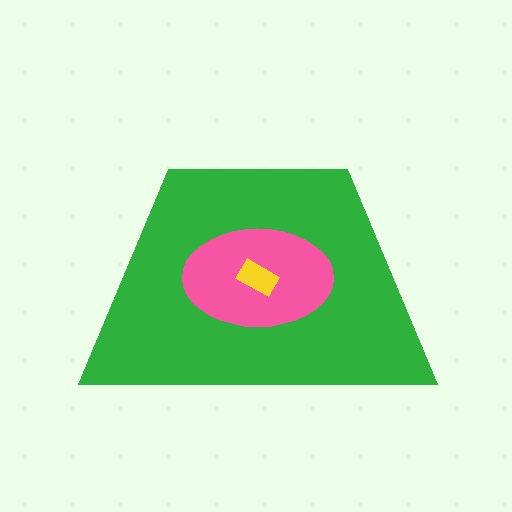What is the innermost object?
The yellow rectangle.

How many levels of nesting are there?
3.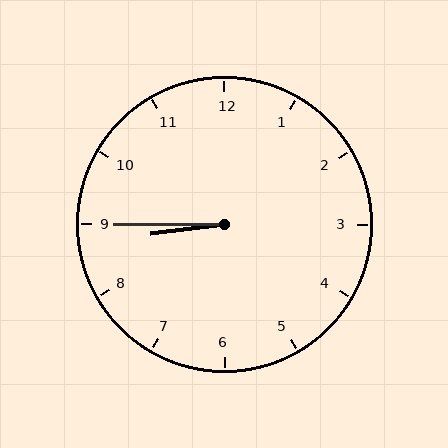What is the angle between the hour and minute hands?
Approximately 8 degrees.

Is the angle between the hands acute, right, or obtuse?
It is acute.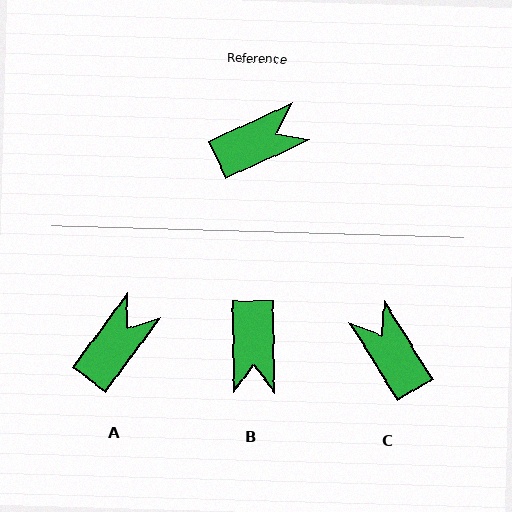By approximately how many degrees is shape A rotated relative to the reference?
Approximately 29 degrees counter-clockwise.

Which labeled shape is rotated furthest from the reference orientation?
B, about 114 degrees away.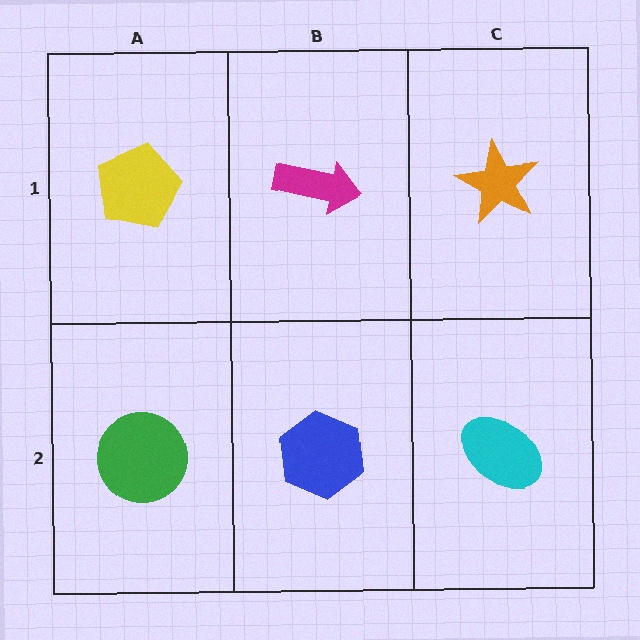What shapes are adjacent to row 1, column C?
A cyan ellipse (row 2, column C), a magenta arrow (row 1, column B).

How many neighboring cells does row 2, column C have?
2.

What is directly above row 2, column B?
A magenta arrow.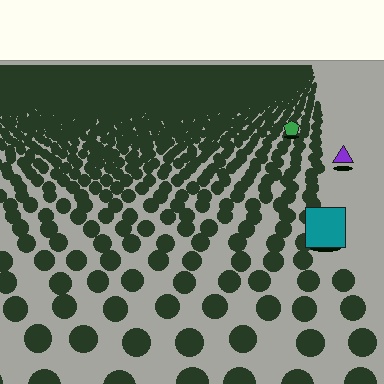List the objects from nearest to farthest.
From nearest to farthest: the teal square, the purple triangle, the green pentagon.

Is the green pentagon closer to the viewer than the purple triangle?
No. The purple triangle is closer — you can tell from the texture gradient: the ground texture is coarser near it.